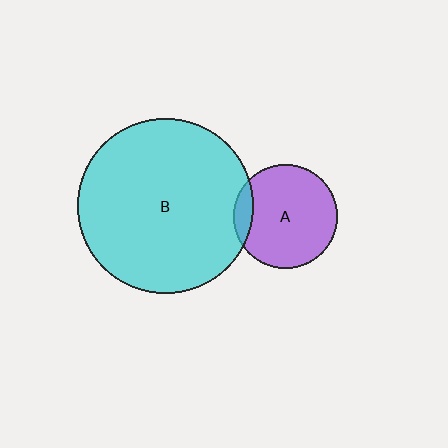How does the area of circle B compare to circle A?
Approximately 2.8 times.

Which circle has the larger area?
Circle B (cyan).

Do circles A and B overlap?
Yes.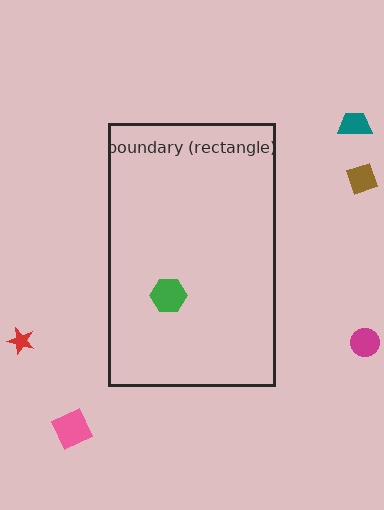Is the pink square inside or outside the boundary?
Outside.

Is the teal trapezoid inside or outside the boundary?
Outside.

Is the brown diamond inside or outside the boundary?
Outside.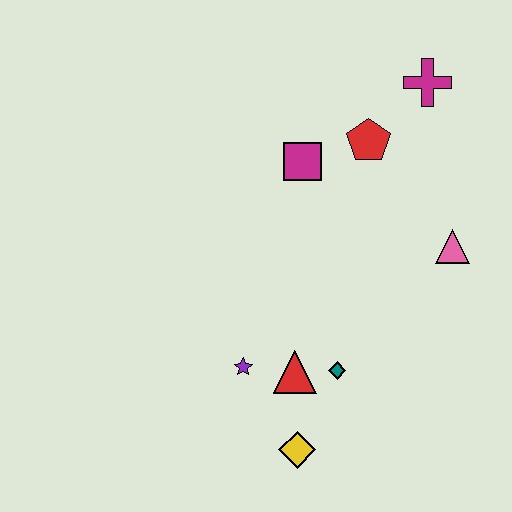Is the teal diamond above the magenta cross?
No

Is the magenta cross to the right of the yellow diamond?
Yes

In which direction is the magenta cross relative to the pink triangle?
The magenta cross is above the pink triangle.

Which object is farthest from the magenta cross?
The yellow diamond is farthest from the magenta cross.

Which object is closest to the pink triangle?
The red pentagon is closest to the pink triangle.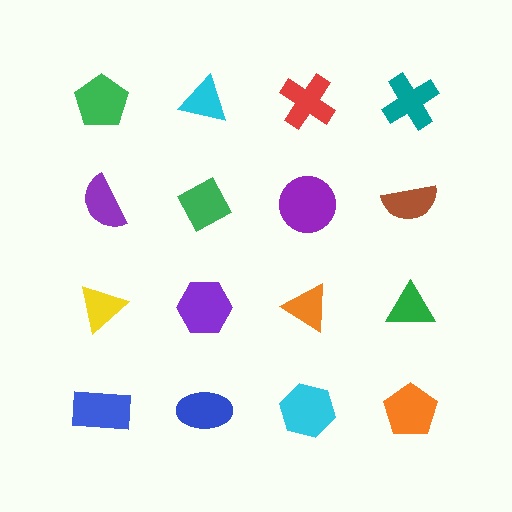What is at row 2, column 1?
A purple semicircle.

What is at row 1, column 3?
A red cross.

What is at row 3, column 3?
An orange triangle.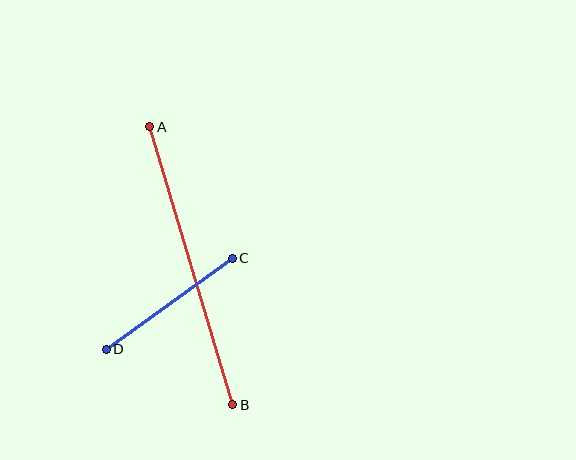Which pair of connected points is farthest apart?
Points A and B are farthest apart.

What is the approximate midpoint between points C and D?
The midpoint is at approximately (169, 304) pixels.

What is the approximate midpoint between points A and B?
The midpoint is at approximately (191, 266) pixels.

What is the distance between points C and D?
The distance is approximately 155 pixels.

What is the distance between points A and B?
The distance is approximately 290 pixels.